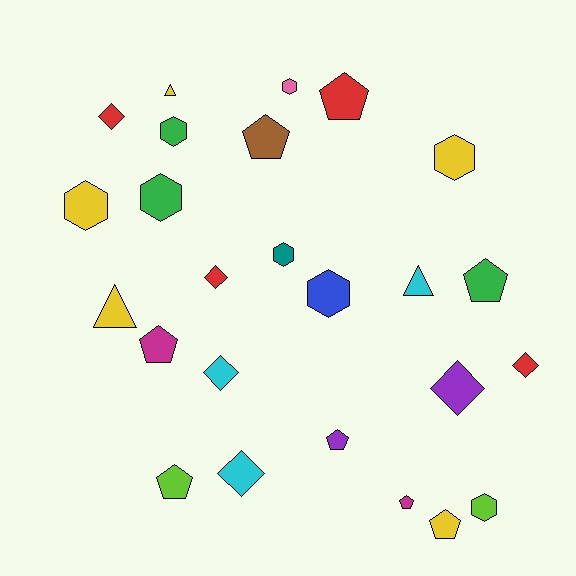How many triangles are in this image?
There are 3 triangles.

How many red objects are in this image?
There are 4 red objects.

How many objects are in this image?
There are 25 objects.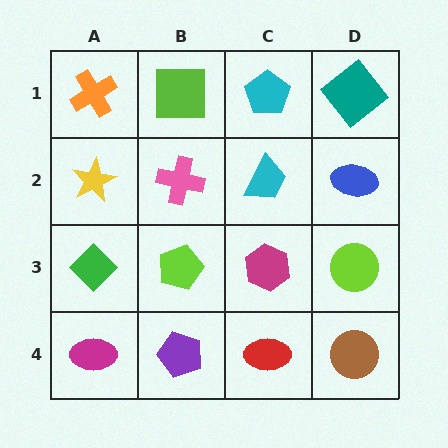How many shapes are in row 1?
4 shapes.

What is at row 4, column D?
A brown circle.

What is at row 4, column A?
A magenta ellipse.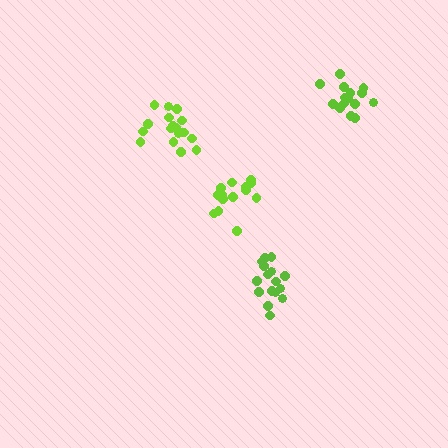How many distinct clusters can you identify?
There are 4 distinct clusters.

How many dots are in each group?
Group 1: 16 dots, Group 2: 18 dots, Group 3: 14 dots, Group 4: 16 dots (64 total).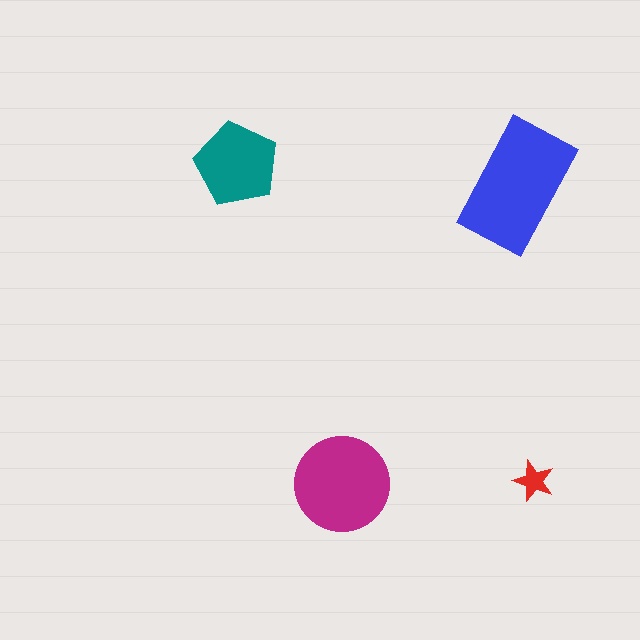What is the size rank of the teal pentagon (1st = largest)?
3rd.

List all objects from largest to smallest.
The blue rectangle, the magenta circle, the teal pentagon, the red star.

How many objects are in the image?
There are 4 objects in the image.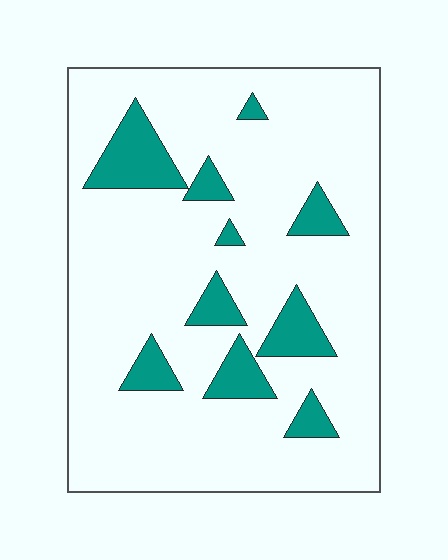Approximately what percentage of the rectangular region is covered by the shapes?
Approximately 15%.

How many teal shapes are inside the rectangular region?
10.